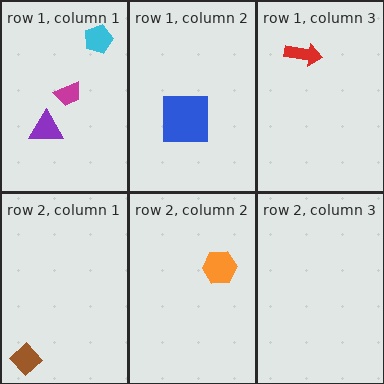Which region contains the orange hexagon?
The row 2, column 2 region.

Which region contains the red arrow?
The row 1, column 3 region.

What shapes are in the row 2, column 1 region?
The brown diamond.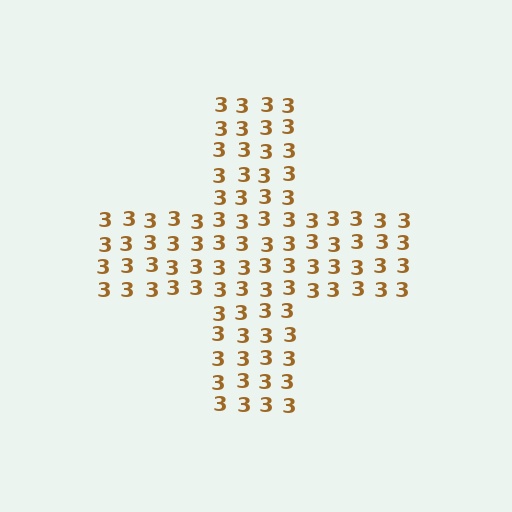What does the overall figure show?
The overall figure shows a cross.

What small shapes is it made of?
It is made of small digit 3's.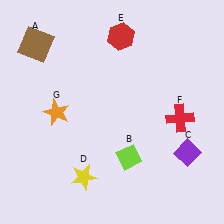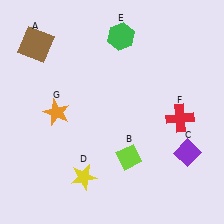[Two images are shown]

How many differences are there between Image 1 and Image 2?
There is 1 difference between the two images.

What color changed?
The hexagon (E) changed from red in Image 1 to green in Image 2.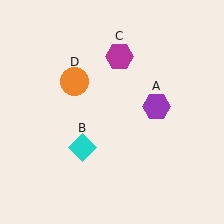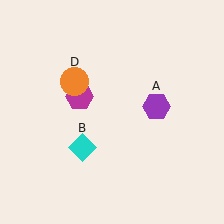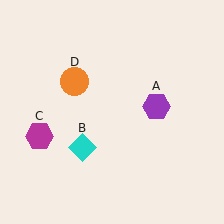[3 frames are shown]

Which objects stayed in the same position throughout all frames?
Purple hexagon (object A) and cyan diamond (object B) and orange circle (object D) remained stationary.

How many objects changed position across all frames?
1 object changed position: magenta hexagon (object C).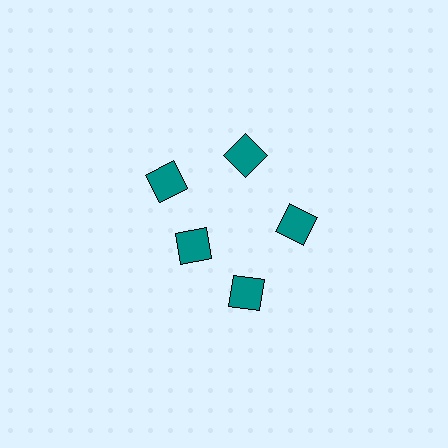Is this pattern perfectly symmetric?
No. The 5 teal diamonds are arranged in a ring, but one element near the 8 o'clock position is pulled inward toward the center, breaking the 5-fold rotational symmetry.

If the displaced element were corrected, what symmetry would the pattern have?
It would have 5-fold rotational symmetry — the pattern would map onto itself every 72 degrees.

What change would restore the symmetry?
The symmetry would be restored by moving it outward, back onto the ring so that all 5 diamonds sit at equal angles and equal distance from the center.